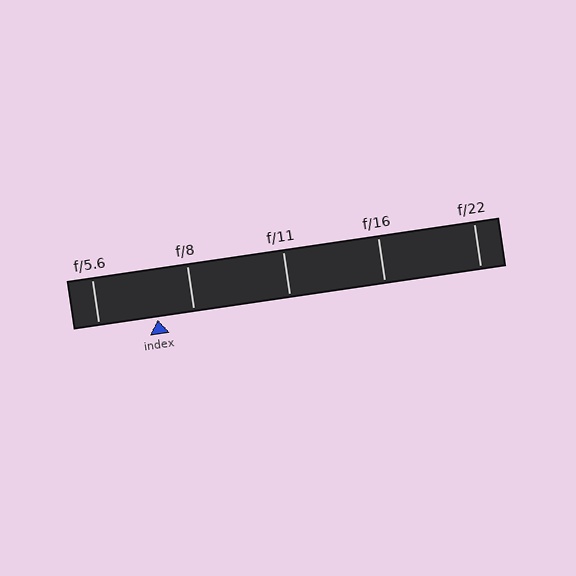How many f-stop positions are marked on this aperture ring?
There are 5 f-stop positions marked.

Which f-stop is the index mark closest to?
The index mark is closest to f/8.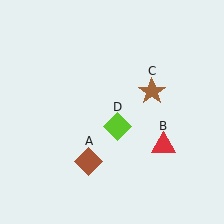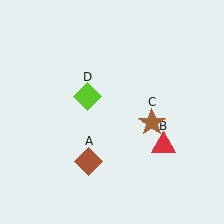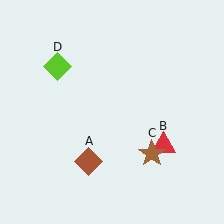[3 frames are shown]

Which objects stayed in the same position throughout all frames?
Brown diamond (object A) and red triangle (object B) remained stationary.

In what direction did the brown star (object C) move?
The brown star (object C) moved down.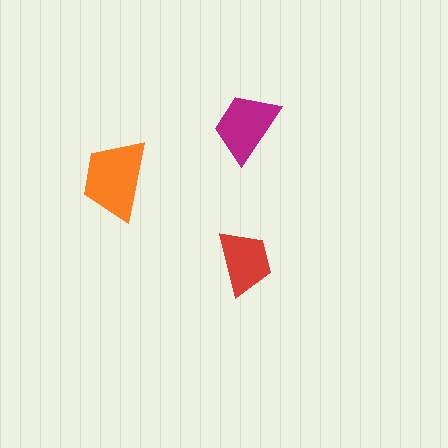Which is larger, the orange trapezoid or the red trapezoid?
The orange one.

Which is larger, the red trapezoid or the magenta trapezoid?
The magenta one.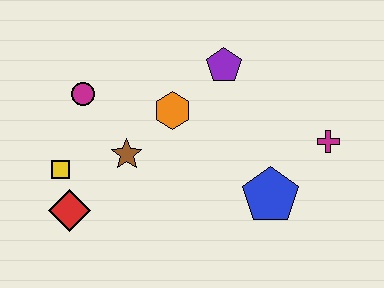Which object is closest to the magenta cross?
The blue pentagon is closest to the magenta cross.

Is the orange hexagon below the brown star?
No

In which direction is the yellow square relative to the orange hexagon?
The yellow square is to the left of the orange hexagon.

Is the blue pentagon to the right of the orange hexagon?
Yes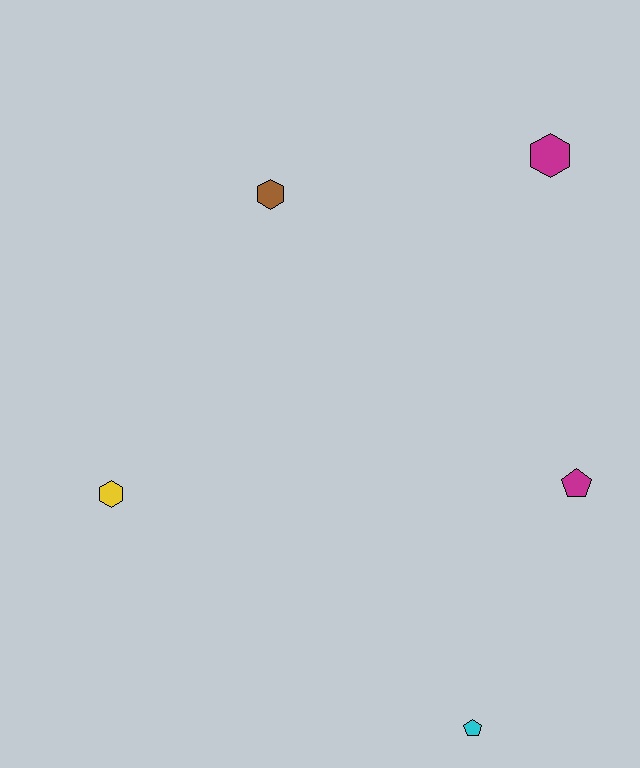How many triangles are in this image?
There are no triangles.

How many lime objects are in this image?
There are no lime objects.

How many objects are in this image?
There are 5 objects.